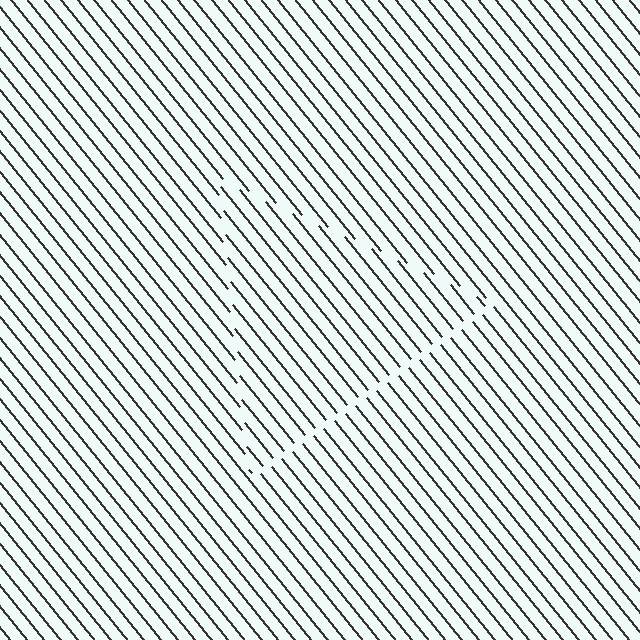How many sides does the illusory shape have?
3 sides — the line-ends trace a triangle.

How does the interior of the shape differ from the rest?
The interior of the shape contains the same grating, shifted by half a period — the contour is defined by the phase discontinuity where line-ends from the inner and outer gratings abut.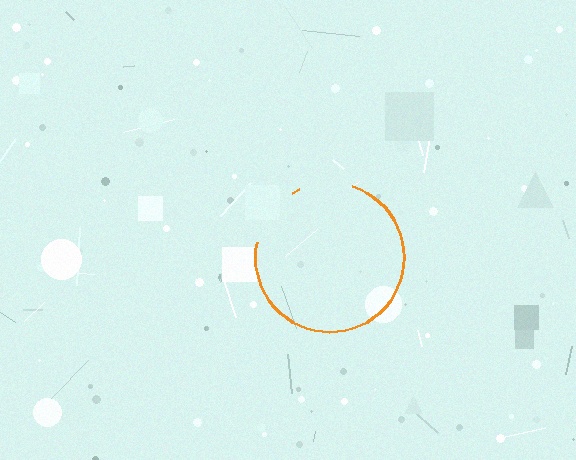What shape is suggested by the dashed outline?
The dashed outline suggests a circle.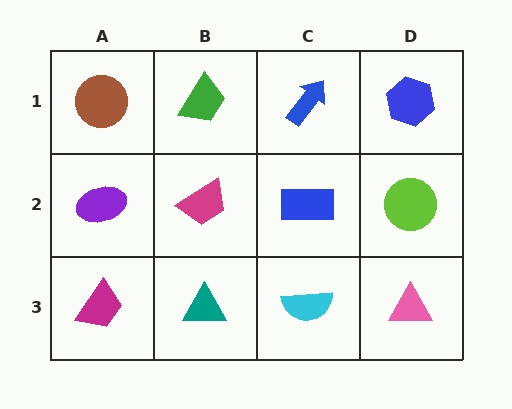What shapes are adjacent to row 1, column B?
A magenta trapezoid (row 2, column B), a brown circle (row 1, column A), a blue arrow (row 1, column C).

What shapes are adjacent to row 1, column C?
A blue rectangle (row 2, column C), a green trapezoid (row 1, column B), a blue hexagon (row 1, column D).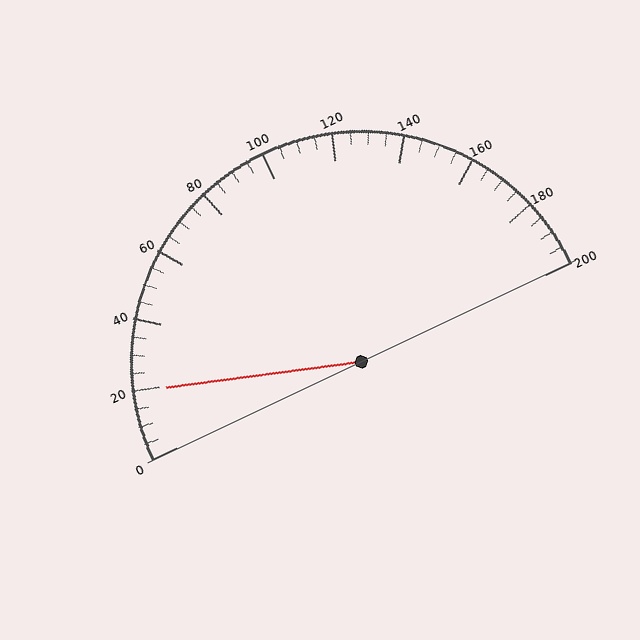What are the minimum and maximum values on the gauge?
The gauge ranges from 0 to 200.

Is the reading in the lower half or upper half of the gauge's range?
The reading is in the lower half of the range (0 to 200).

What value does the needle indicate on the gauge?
The needle indicates approximately 20.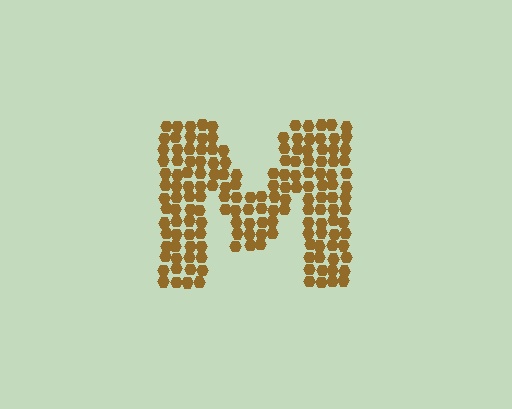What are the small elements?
The small elements are hexagons.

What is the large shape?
The large shape is the letter M.